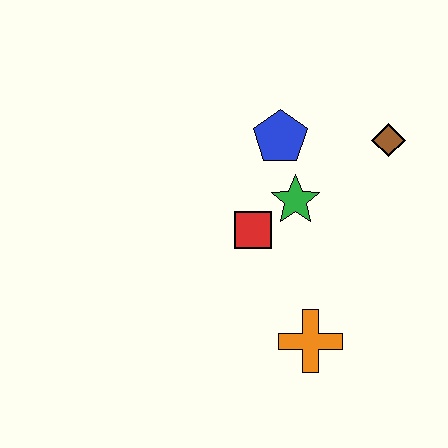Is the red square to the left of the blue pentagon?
Yes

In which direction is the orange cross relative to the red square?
The orange cross is below the red square.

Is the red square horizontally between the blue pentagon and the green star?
No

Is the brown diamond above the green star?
Yes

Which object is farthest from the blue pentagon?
The orange cross is farthest from the blue pentagon.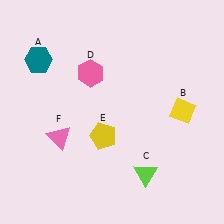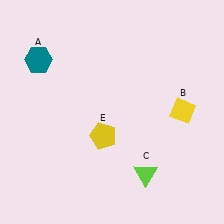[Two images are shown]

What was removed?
The pink hexagon (D), the pink triangle (F) were removed in Image 2.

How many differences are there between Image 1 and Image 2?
There are 2 differences between the two images.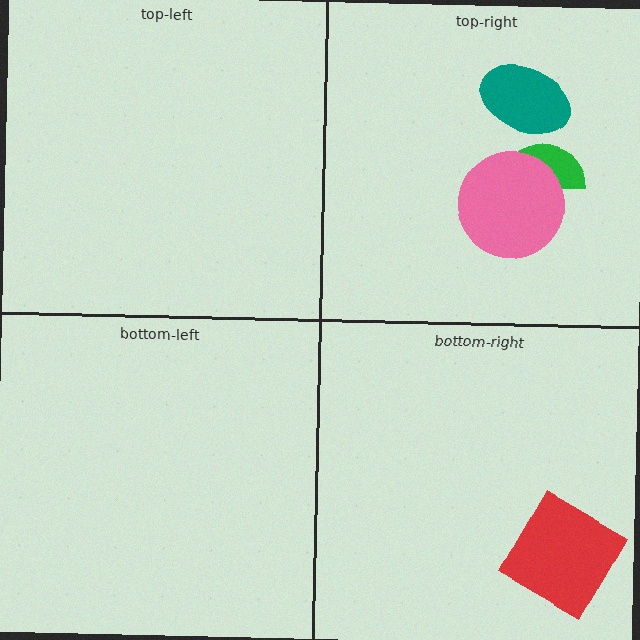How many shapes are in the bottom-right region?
1.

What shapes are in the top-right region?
The green semicircle, the teal ellipse, the pink circle.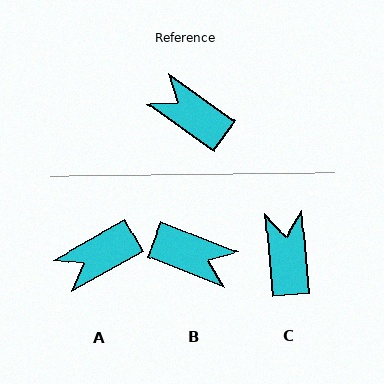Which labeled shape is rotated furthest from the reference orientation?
B, about 166 degrees away.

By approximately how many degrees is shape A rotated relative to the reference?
Approximately 65 degrees counter-clockwise.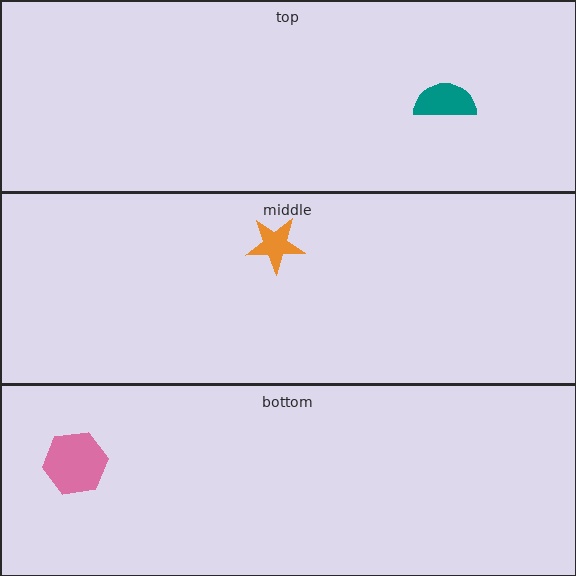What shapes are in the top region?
The teal semicircle.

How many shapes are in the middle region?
1.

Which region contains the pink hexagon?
The bottom region.